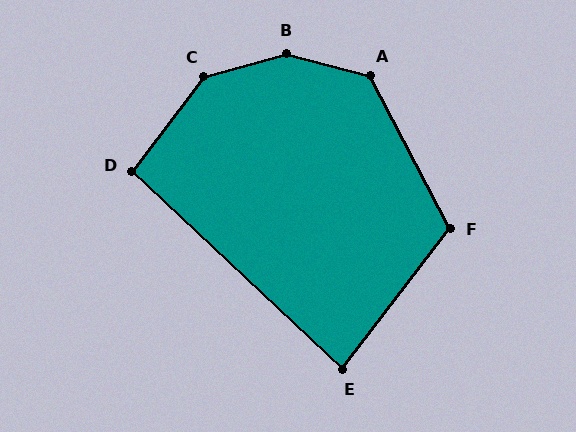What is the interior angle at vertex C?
Approximately 143 degrees (obtuse).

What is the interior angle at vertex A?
Approximately 132 degrees (obtuse).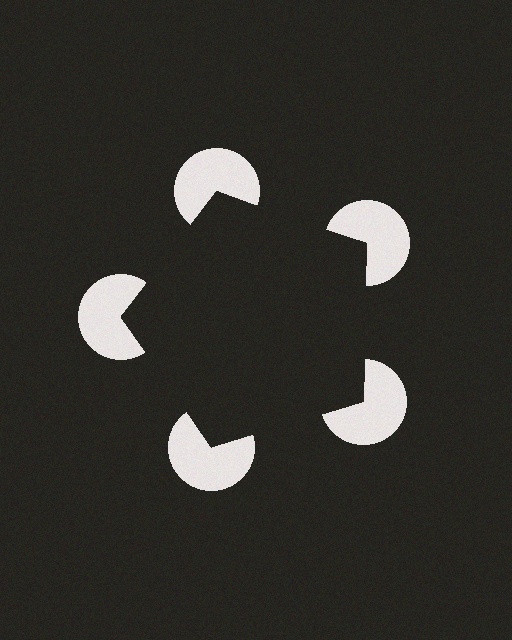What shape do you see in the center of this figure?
An illusory pentagon — its edges are inferred from the aligned wedge cuts in the pac-man discs, not physically drawn.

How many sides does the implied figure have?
5 sides.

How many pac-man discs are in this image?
There are 5 — one at each vertex of the illusory pentagon.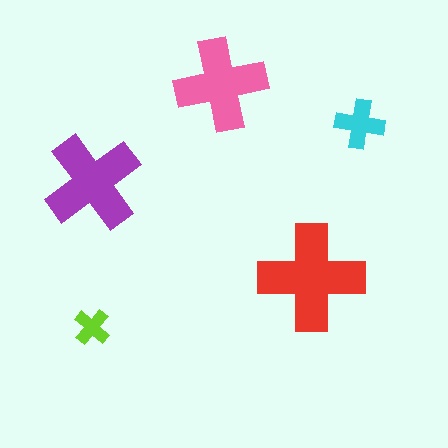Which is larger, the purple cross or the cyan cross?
The purple one.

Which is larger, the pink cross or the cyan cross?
The pink one.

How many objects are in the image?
There are 5 objects in the image.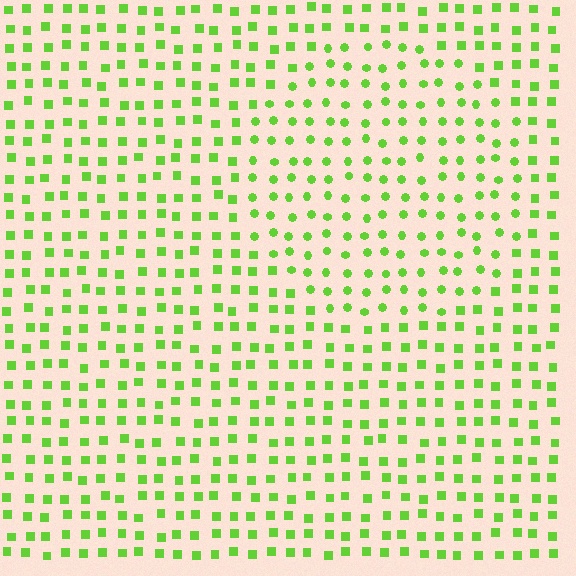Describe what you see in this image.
The image is filled with small lime elements arranged in a uniform grid. A circle-shaped region contains circles, while the surrounding area contains squares. The boundary is defined purely by the change in element shape.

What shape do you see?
I see a circle.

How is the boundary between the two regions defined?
The boundary is defined by a change in element shape: circles inside vs. squares outside. All elements share the same color and spacing.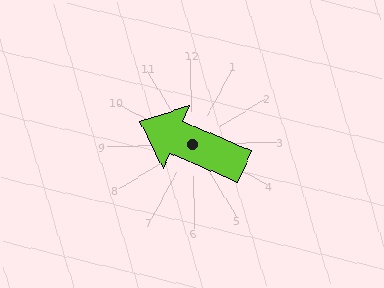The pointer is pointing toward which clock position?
Roughly 10 o'clock.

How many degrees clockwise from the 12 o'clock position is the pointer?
Approximately 295 degrees.